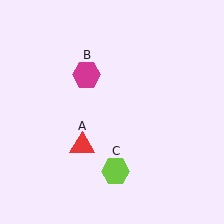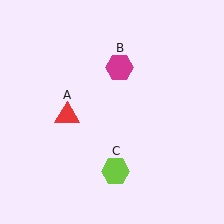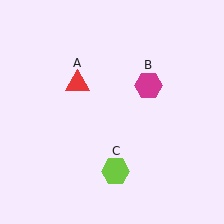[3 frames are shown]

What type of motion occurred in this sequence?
The red triangle (object A), magenta hexagon (object B) rotated clockwise around the center of the scene.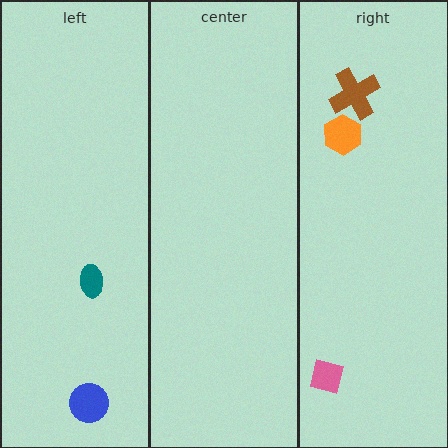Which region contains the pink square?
The right region.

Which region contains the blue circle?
The left region.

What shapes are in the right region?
The brown cross, the pink square, the orange hexagon.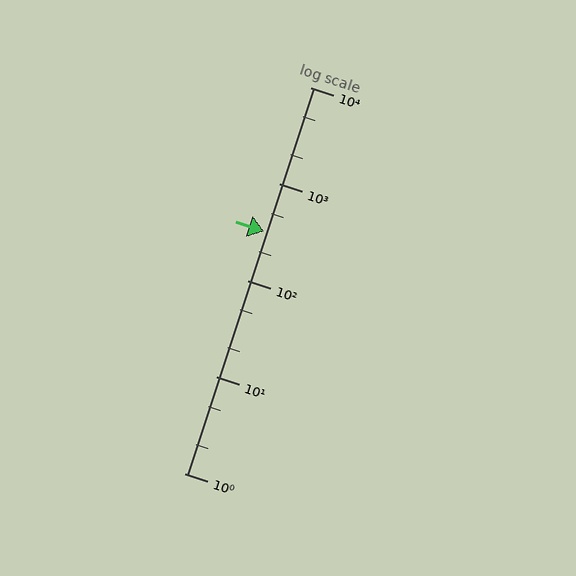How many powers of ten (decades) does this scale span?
The scale spans 4 decades, from 1 to 10000.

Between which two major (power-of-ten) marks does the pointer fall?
The pointer is between 100 and 1000.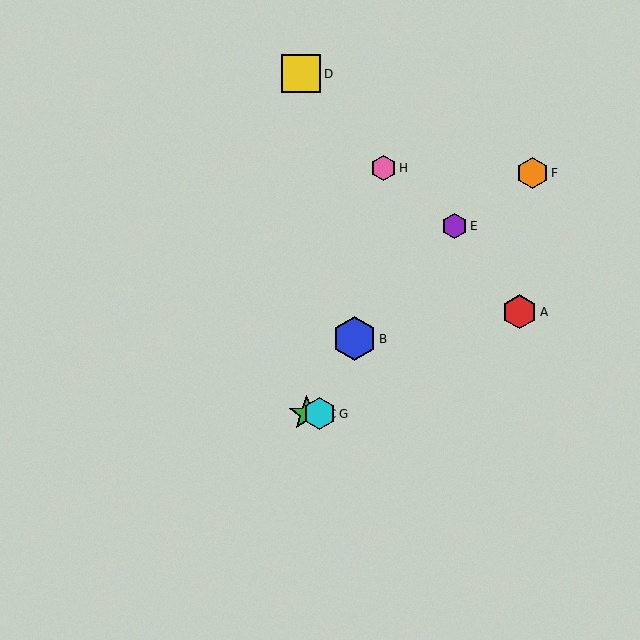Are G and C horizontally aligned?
Yes, both are at y≈414.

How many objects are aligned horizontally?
2 objects (C, G) are aligned horizontally.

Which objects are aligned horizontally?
Objects C, G are aligned horizontally.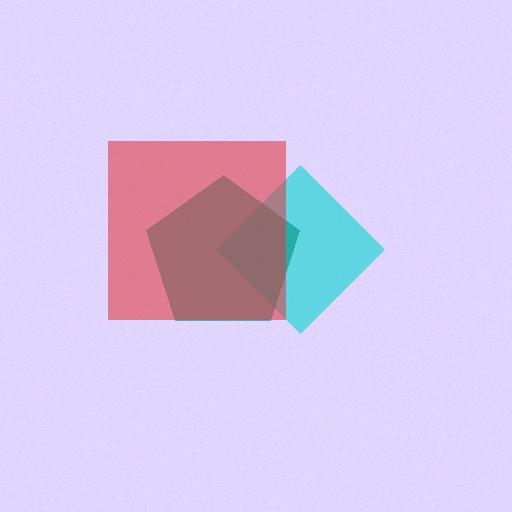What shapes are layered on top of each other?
The layered shapes are: a cyan diamond, a teal pentagon, a red square.